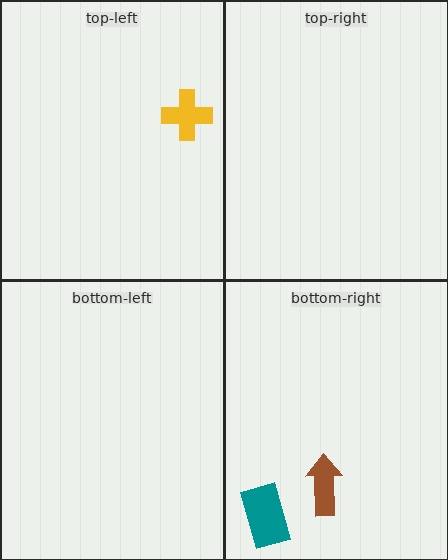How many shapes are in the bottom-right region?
2.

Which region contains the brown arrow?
The bottom-right region.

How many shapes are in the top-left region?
1.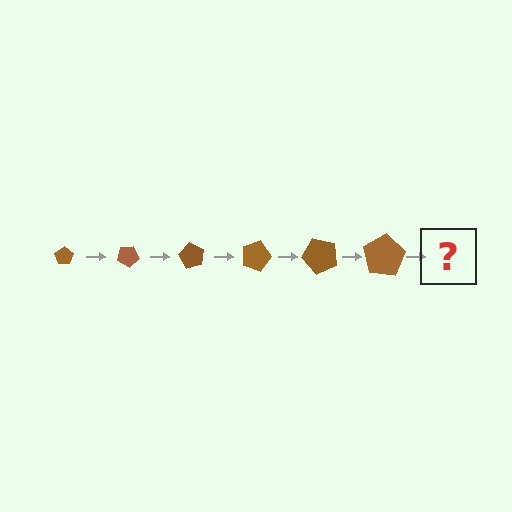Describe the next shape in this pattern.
It should be a pentagon, larger than the previous one and rotated 180 degrees from the start.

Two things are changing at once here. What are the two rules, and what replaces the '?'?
The two rules are that the pentagon grows larger each step and it rotates 30 degrees each step. The '?' should be a pentagon, larger than the previous one and rotated 180 degrees from the start.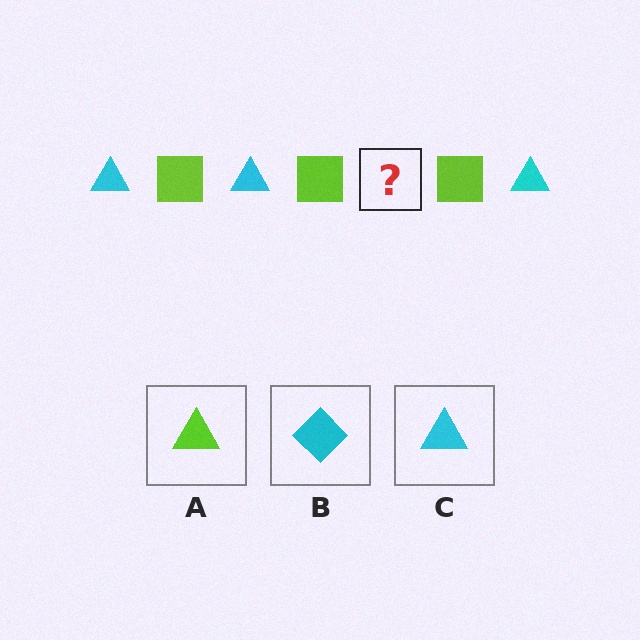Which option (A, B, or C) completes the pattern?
C.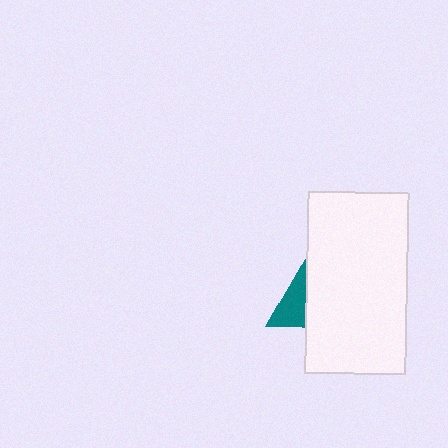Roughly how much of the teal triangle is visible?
A small part of it is visible (roughly 36%).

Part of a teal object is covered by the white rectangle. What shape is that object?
It is a triangle.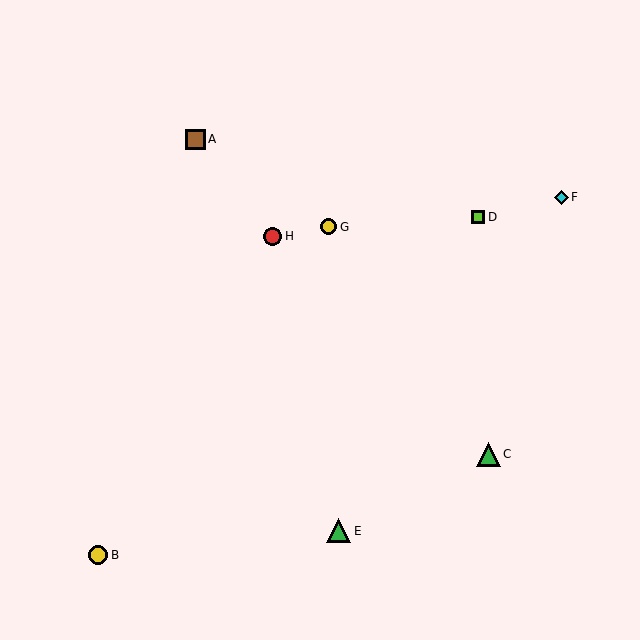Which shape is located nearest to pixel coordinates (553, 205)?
The cyan diamond (labeled F) at (562, 197) is nearest to that location.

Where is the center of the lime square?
The center of the lime square is at (478, 217).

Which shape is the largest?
The green triangle (labeled E) is the largest.